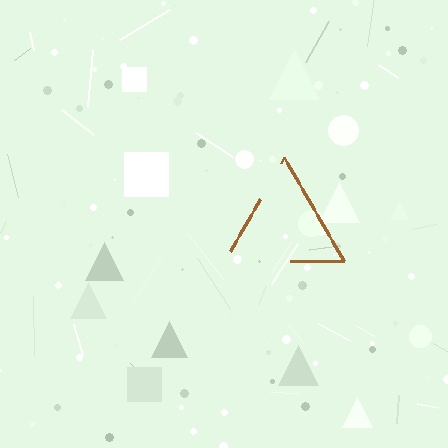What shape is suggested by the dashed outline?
The dashed outline suggests a triangle.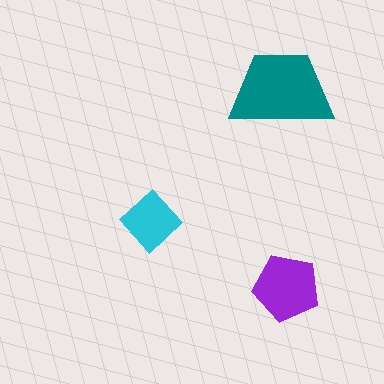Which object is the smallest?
The cyan diamond.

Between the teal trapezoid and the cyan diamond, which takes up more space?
The teal trapezoid.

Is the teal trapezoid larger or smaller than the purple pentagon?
Larger.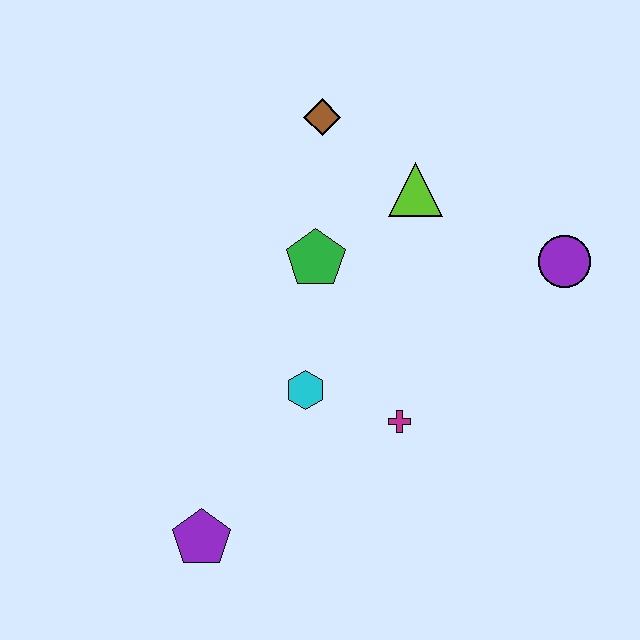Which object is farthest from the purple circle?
The purple pentagon is farthest from the purple circle.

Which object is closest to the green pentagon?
The lime triangle is closest to the green pentagon.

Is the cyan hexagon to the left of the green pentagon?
Yes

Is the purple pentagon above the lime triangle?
No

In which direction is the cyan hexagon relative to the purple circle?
The cyan hexagon is to the left of the purple circle.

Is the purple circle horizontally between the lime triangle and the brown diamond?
No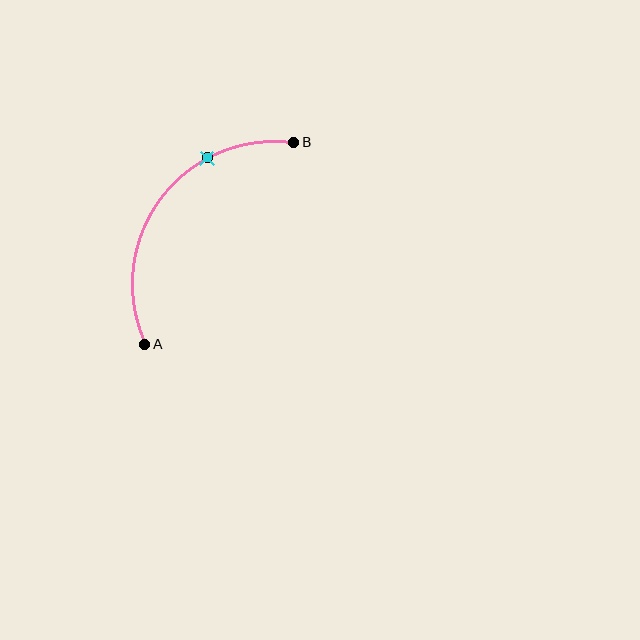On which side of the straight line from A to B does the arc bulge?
The arc bulges above and to the left of the straight line connecting A and B.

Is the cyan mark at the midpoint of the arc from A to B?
No. The cyan mark lies on the arc but is closer to endpoint B. The arc midpoint would be at the point on the curve equidistant along the arc from both A and B.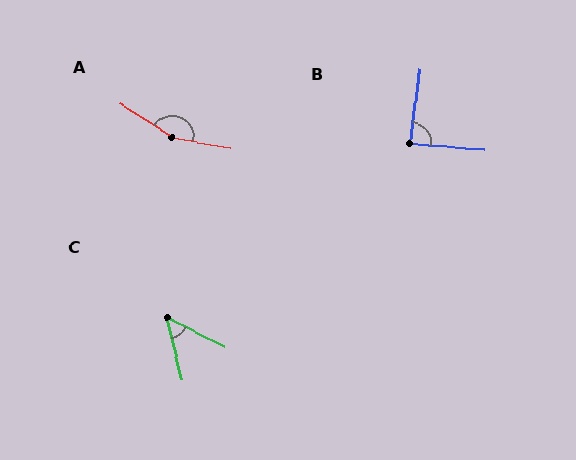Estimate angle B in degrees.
Approximately 87 degrees.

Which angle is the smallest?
C, at approximately 48 degrees.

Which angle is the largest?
A, at approximately 158 degrees.